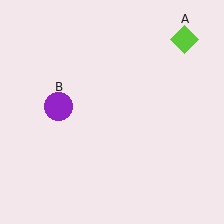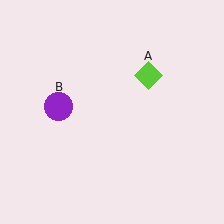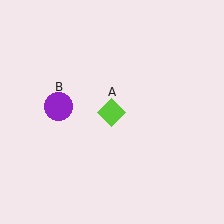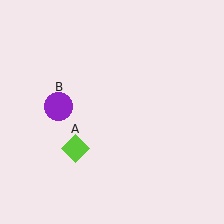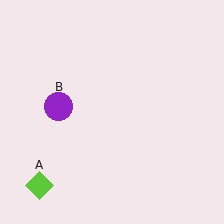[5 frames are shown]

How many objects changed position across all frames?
1 object changed position: lime diamond (object A).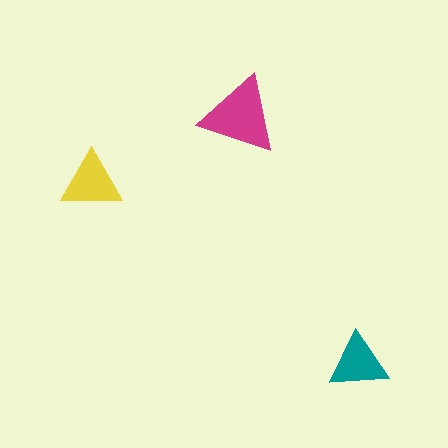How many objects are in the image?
There are 3 objects in the image.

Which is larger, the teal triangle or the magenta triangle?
The magenta one.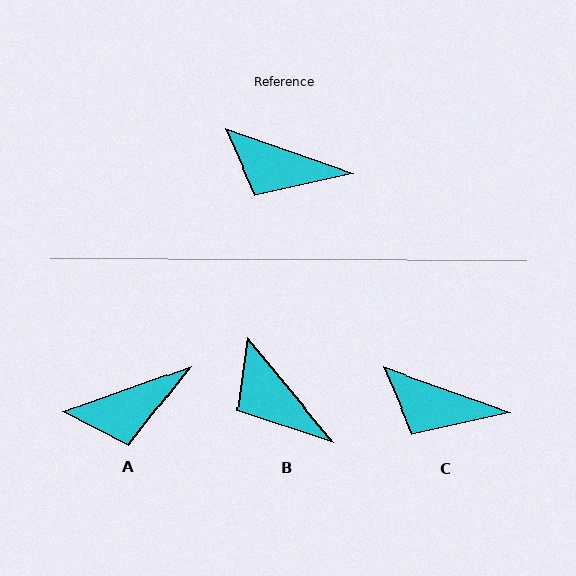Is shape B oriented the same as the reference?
No, it is off by about 31 degrees.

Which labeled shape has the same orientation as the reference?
C.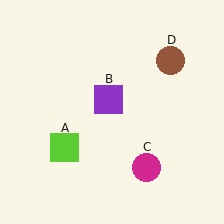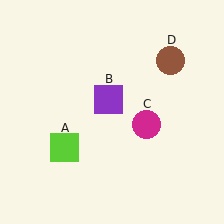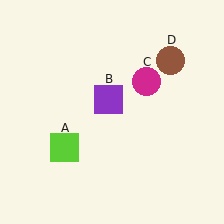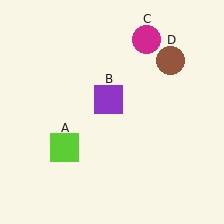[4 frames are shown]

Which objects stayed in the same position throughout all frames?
Lime square (object A) and purple square (object B) and brown circle (object D) remained stationary.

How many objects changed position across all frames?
1 object changed position: magenta circle (object C).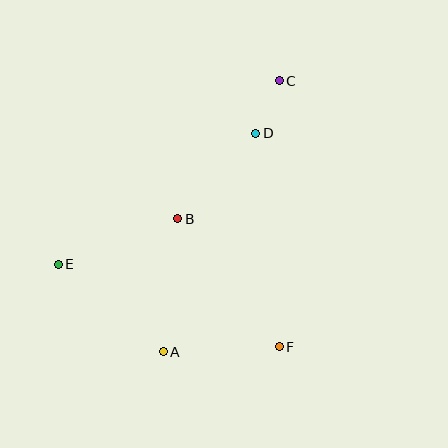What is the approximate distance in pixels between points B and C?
The distance between B and C is approximately 171 pixels.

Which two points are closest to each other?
Points C and D are closest to each other.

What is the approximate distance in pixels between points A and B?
The distance between A and B is approximately 134 pixels.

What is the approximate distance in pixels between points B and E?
The distance between B and E is approximately 128 pixels.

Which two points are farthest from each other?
Points A and C are farthest from each other.